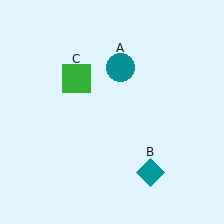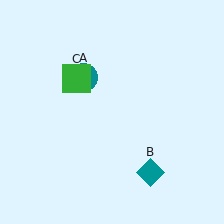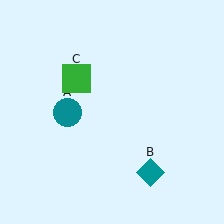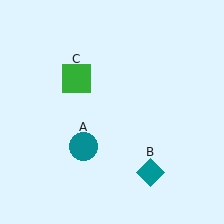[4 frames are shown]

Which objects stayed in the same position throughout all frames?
Teal diamond (object B) and green square (object C) remained stationary.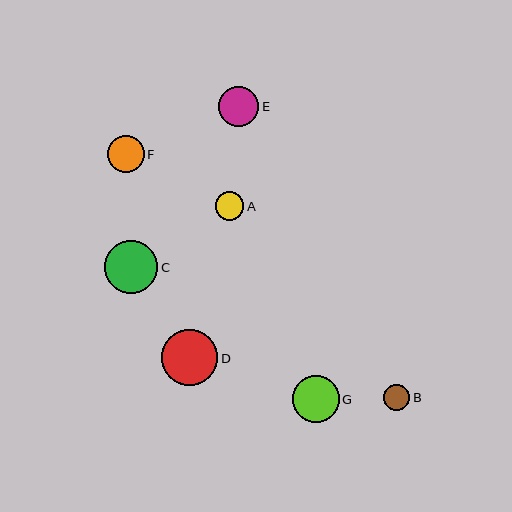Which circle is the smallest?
Circle B is the smallest with a size of approximately 27 pixels.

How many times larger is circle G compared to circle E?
Circle G is approximately 1.2 times the size of circle E.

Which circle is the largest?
Circle D is the largest with a size of approximately 56 pixels.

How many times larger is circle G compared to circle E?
Circle G is approximately 1.2 times the size of circle E.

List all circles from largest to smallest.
From largest to smallest: D, C, G, E, F, A, B.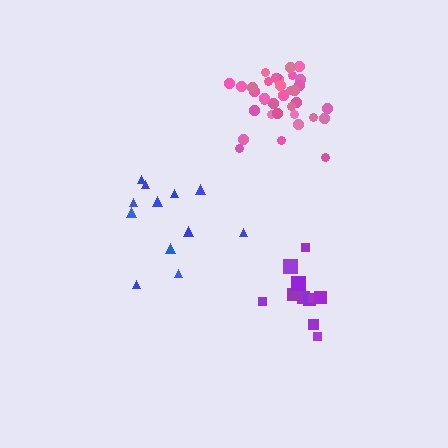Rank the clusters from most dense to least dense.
pink, purple, blue.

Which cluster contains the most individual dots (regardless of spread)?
Pink (35).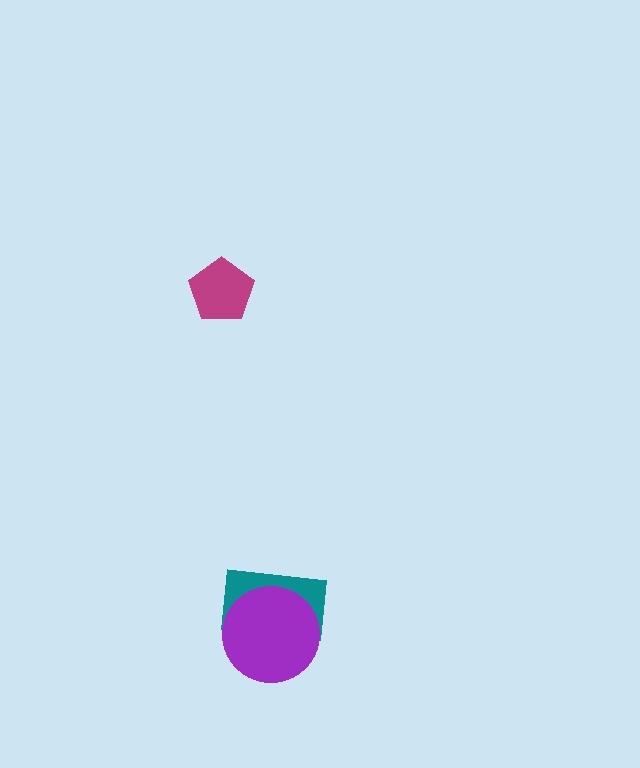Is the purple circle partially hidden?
No, no other shape covers it.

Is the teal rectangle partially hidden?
Yes, it is partially covered by another shape.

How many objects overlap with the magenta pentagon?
0 objects overlap with the magenta pentagon.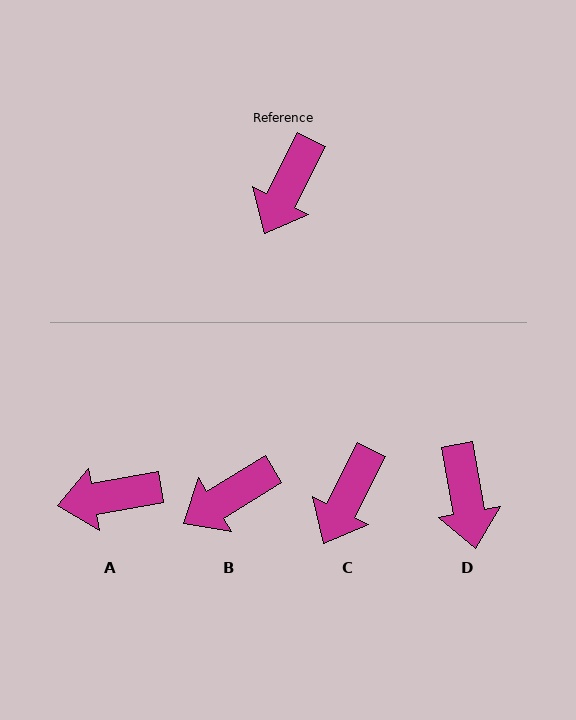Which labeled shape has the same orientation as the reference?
C.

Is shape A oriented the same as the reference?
No, it is off by about 53 degrees.